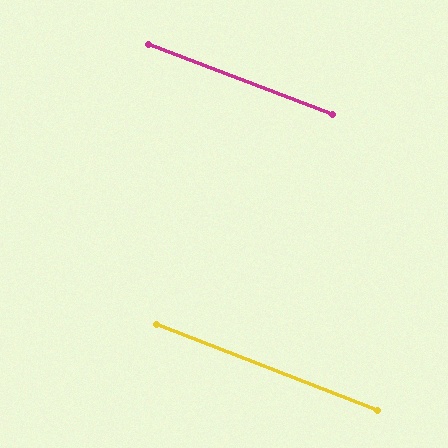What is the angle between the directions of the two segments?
Approximately 1 degree.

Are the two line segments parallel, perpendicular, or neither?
Parallel — their directions differ by only 0.8°.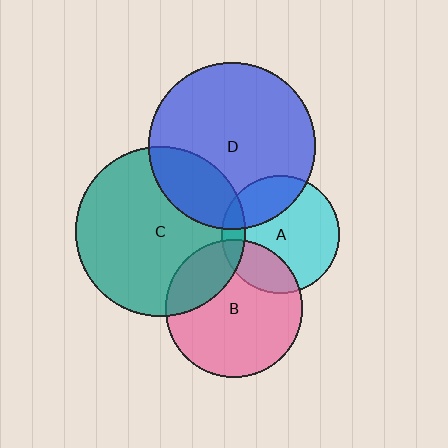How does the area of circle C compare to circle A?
Approximately 2.1 times.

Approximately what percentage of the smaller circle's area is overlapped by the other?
Approximately 25%.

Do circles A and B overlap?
Yes.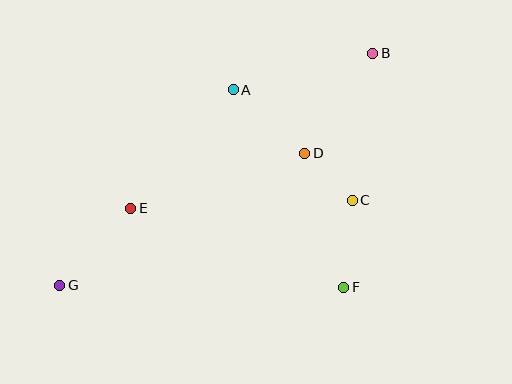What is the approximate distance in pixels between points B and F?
The distance between B and F is approximately 236 pixels.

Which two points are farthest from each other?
Points B and G are farthest from each other.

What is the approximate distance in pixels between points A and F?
The distance between A and F is approximately 227 pixels.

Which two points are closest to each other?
Points C and D are closest to each other.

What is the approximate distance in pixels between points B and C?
The distance between B and C is approximately 148 pixels.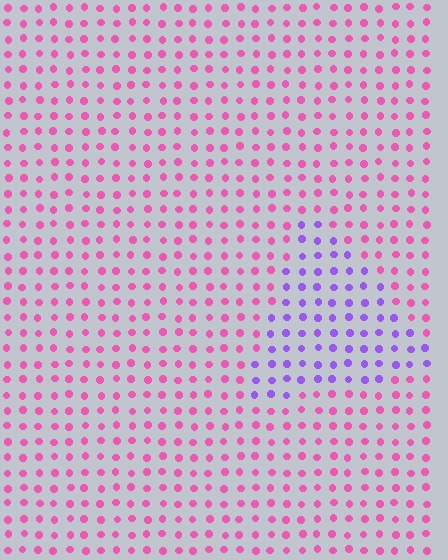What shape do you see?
I see a triangle.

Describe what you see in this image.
The image is filled with small pink elements in a uniform arrangement. A triangle-shaped region is visible where the elements are tinted to a slightly different hue, forming a subtle color boundary.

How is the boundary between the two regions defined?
The boundary is defined purely by a slight shift in hue (about 56 degrees). Spacing, size, and orientation are identical on both sides.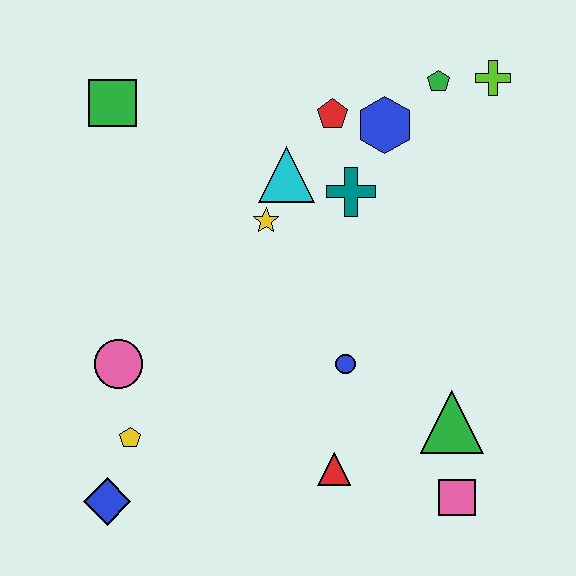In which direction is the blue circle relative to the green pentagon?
The blue circle is below the green pentagon.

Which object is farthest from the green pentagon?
The blue diamond is farthest from the green pentagon.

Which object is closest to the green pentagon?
The lime cross is closest to the green pentagon.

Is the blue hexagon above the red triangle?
Yes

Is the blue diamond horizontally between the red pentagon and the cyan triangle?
No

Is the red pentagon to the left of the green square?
No